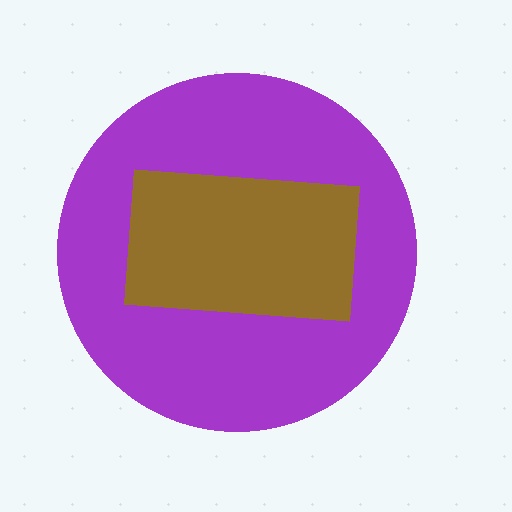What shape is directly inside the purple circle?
The brown rectangle.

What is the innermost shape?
The brown rectangle.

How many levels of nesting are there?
2.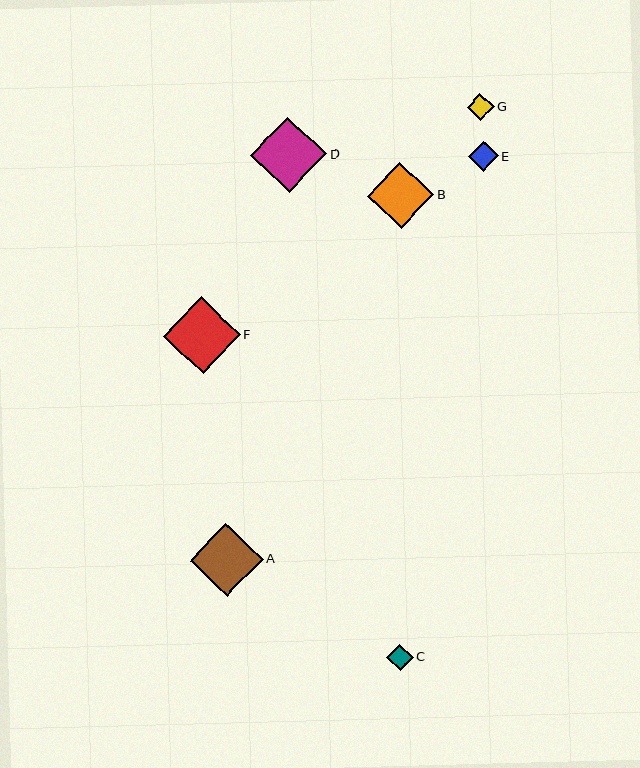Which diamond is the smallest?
Diamond C is the smallest with a size of approximately 26 pixels.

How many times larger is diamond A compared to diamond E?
Diamond A is approximately 2.5 times the size of diamond E.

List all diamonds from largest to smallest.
From largest to smallest: F, D, A, B, E, G, C.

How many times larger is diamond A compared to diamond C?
Diamond A is approximately 2.8 times the size of diamond C.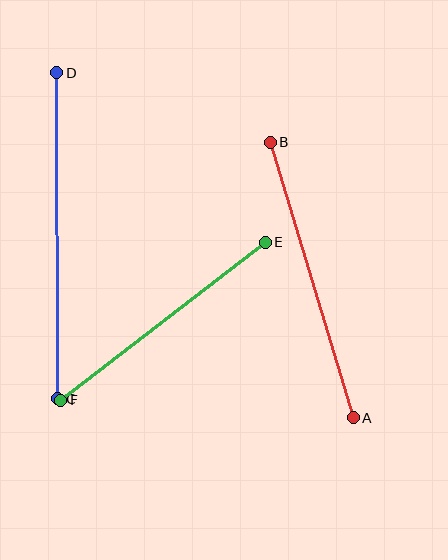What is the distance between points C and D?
The distance is approximately 326 pixels.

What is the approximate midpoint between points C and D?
The midpoint is at approximately (57, 236) pixels.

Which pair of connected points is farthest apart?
Points C and D are farthest apart.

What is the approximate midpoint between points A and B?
The midpoint is at approximately (312, 280) pixels.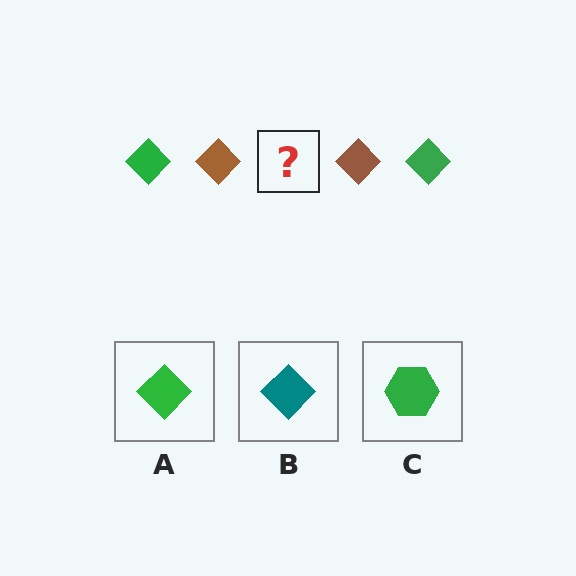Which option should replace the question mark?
Option A.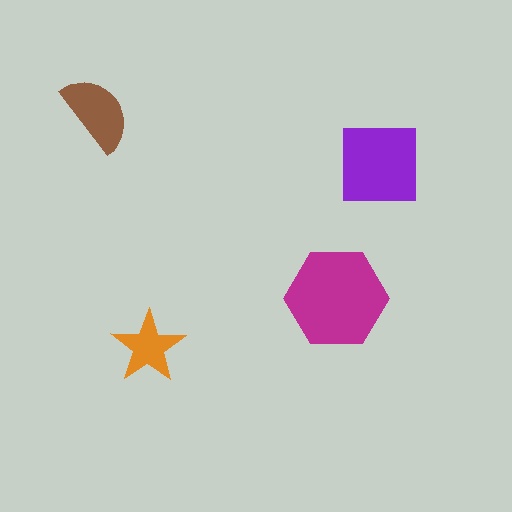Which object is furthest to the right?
The purple square is rightmost.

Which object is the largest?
The magenta hexagon.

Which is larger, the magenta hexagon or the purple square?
The magenta hexagon.